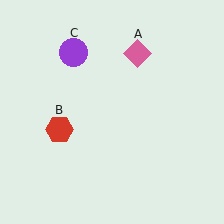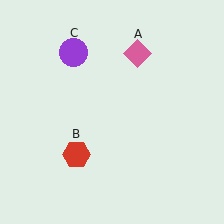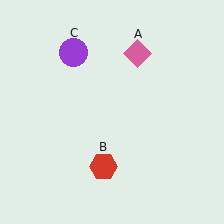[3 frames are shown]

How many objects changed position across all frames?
1 object changed position: red hexagon (object B).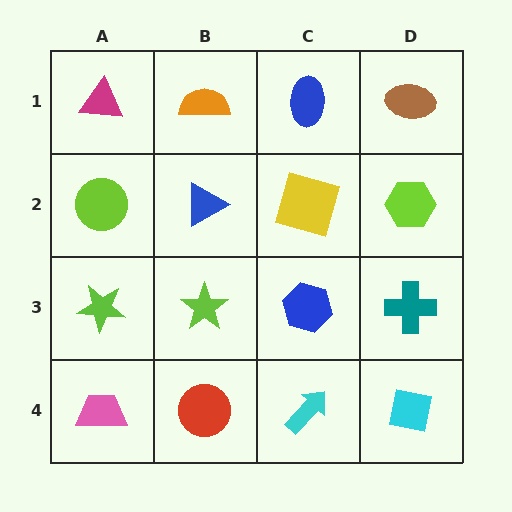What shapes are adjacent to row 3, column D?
A lime hexagon (row 2, column D), a cyan square (row 4, column D), a blue hexagon (row 3, column C).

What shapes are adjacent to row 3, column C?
A yellow square (row 2, column C), a cyan arrow (row 4, column C), a lime star (row 3, column B), a teal cross (row 3, column D).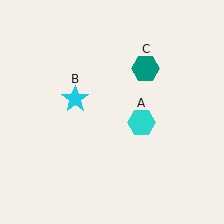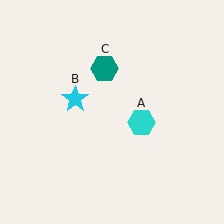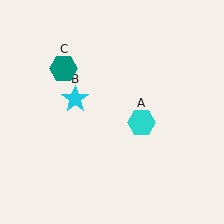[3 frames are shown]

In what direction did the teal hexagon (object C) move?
The teal hexagon (object C) moved left.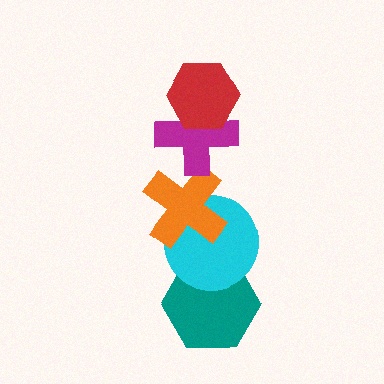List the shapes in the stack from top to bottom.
From top to bottom: the red hexagon, the magenta cross, the orange cross, the cyan circle, the teal hexagon.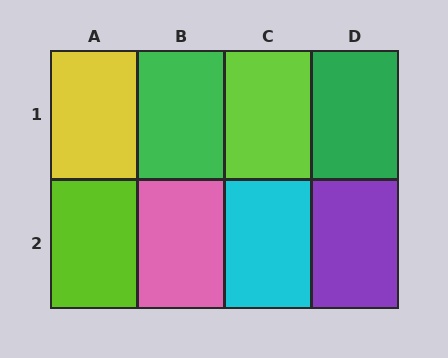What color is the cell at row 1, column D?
Green.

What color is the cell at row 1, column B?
Green.